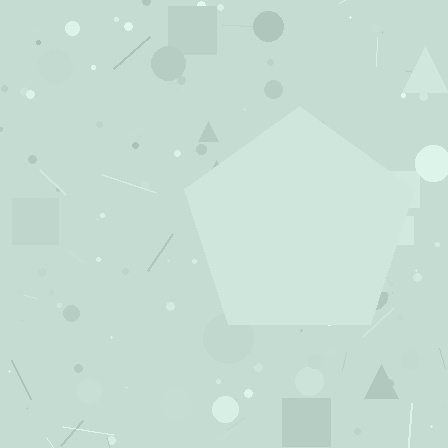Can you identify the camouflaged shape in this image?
The camouflaged shape is a pentagon.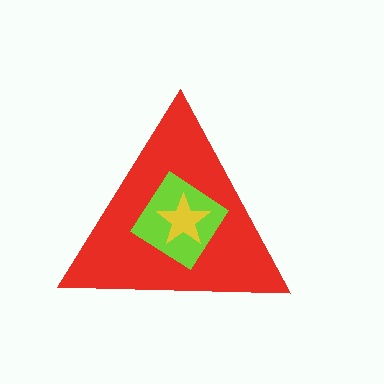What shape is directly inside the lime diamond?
The yellow star.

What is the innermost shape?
The yellow star.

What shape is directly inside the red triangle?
The lime diamond.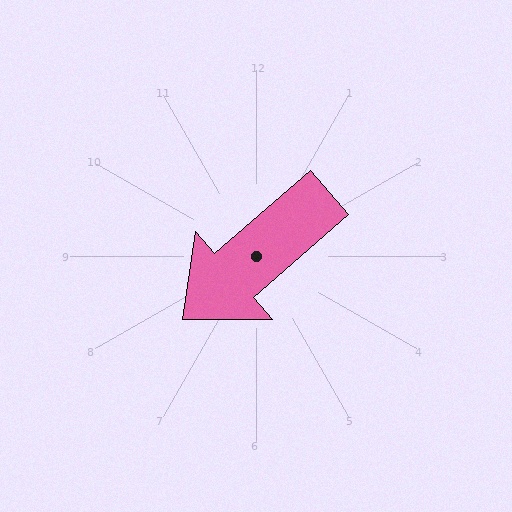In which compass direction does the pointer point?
Southwest.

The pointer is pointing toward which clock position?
Roughly 8 o'clock.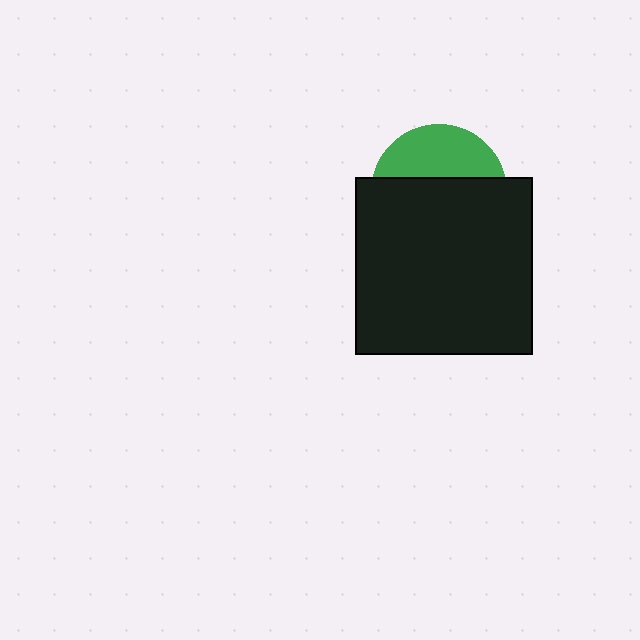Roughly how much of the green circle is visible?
A small part of it is visible (roughly 37%).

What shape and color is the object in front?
The object in front is a black square.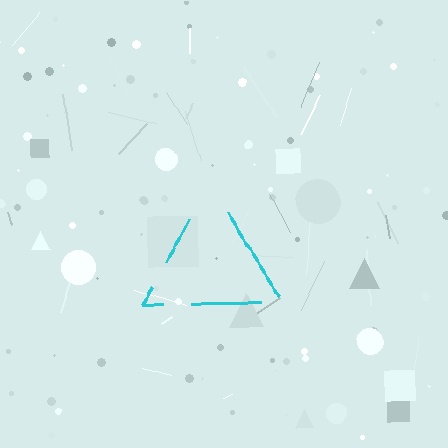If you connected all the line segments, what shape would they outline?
They would outline a triangle.